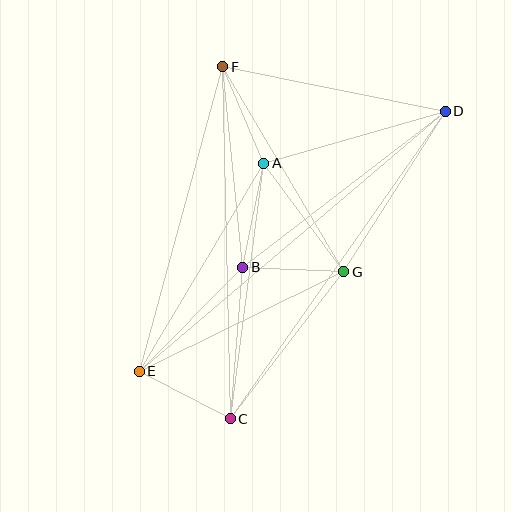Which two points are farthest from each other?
Points D and E are farthest from each other.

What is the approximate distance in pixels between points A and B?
The distance between A and B is approximately 106 pixels.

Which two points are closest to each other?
Points B and G are closest to each other.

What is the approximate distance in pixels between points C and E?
The distance between C and E is approximately 103 pixels.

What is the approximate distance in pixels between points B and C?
The distance between B and C is approximately 152 pixels.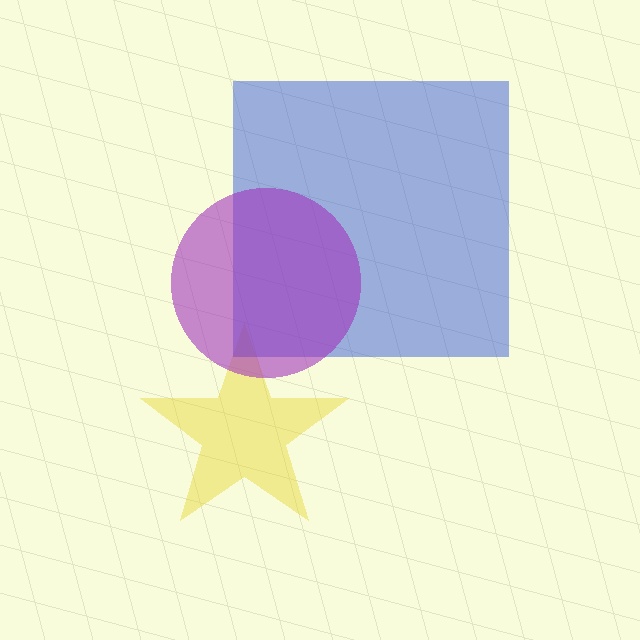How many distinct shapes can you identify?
There are 3 distinct shapes: a yellow star, a blue square, a purple circle.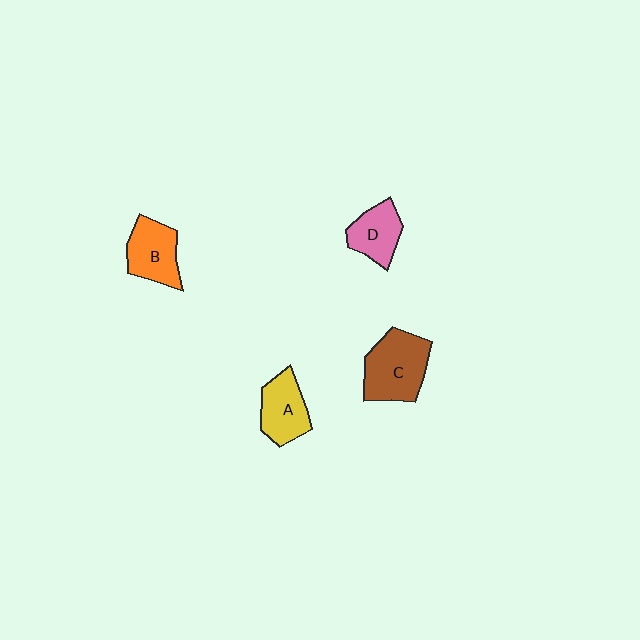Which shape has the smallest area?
Shape D (pink).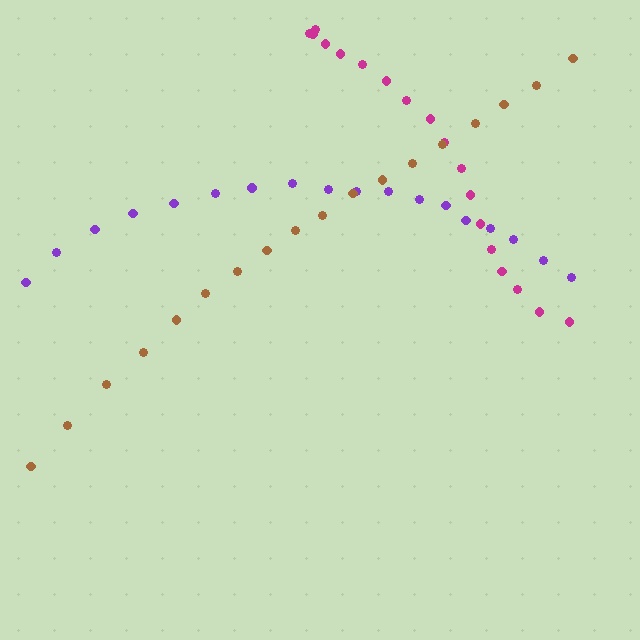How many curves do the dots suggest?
There are 3 distinct paths.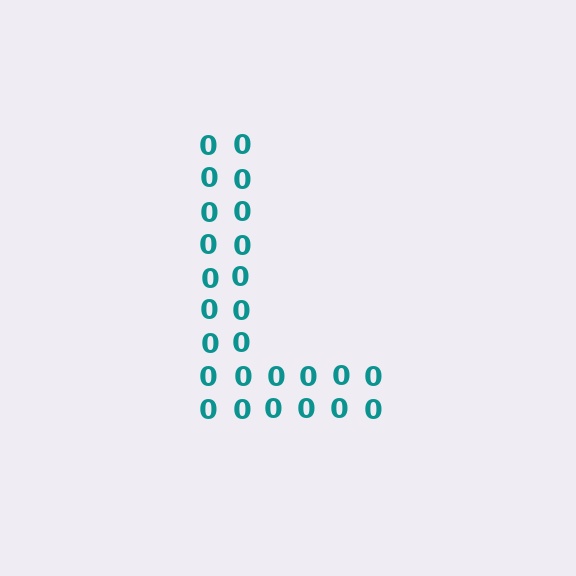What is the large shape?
The large shape is the letter L.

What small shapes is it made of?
It is made of small digit 0's.